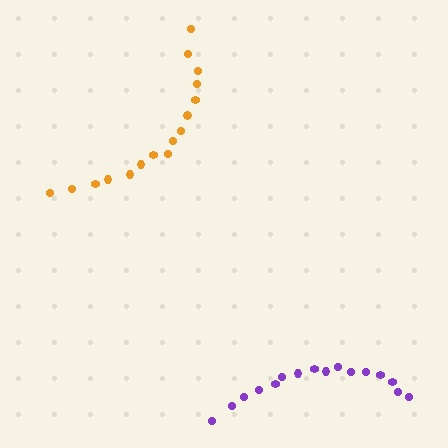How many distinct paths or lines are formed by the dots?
There are 2 distinct paths.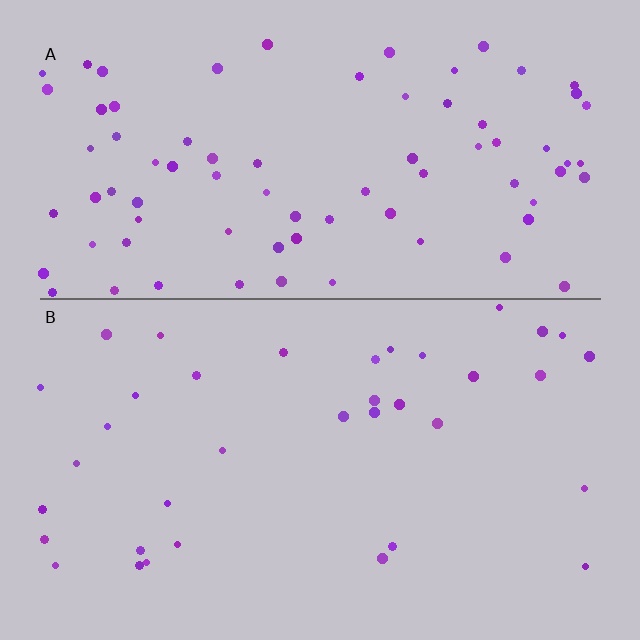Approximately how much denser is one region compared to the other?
Approximately 2.2× — region A over region B.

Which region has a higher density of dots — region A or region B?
A (the top).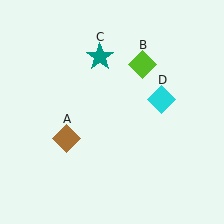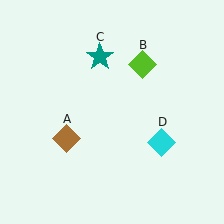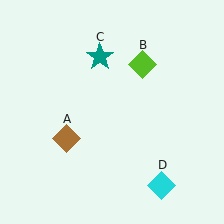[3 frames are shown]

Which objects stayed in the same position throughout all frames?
Brown diamond (object A) and lime diamond (object B) and teal star (object C) remained stationary.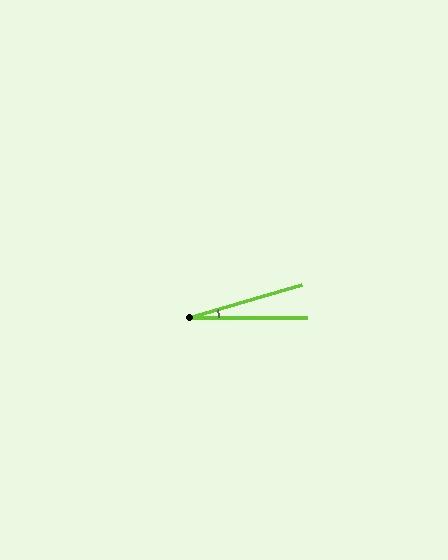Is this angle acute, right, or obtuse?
It is acute.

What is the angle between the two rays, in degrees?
Approximately 16 degrees.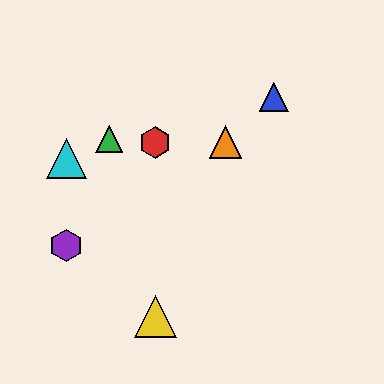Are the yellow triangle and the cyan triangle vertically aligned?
No, the yellow triangle is at x≈155 and the cyan triangle is at x≈66.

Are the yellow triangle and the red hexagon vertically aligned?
Yes, both are at x≈155.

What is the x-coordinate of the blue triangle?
The blue triangle is at x≈274.